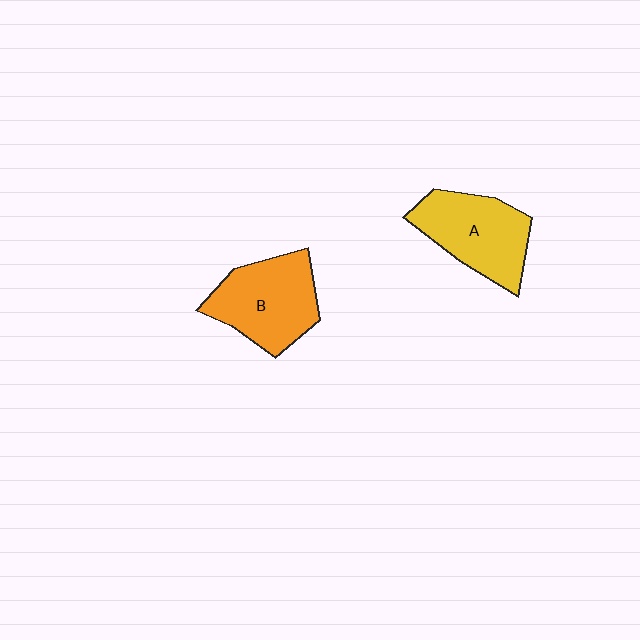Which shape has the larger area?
Shape B (orange).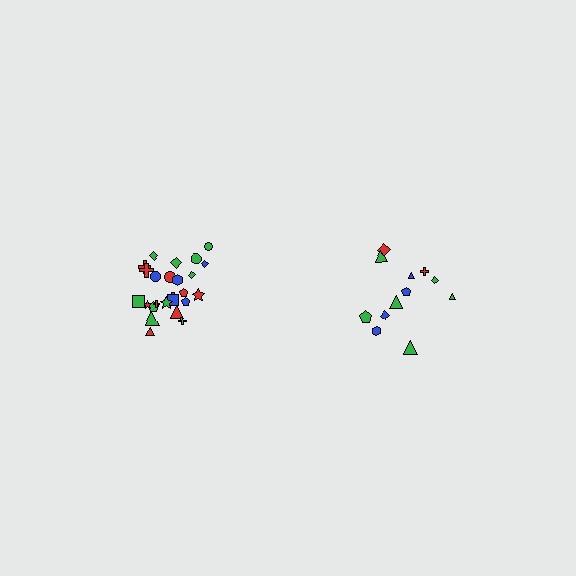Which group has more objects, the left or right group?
The left group.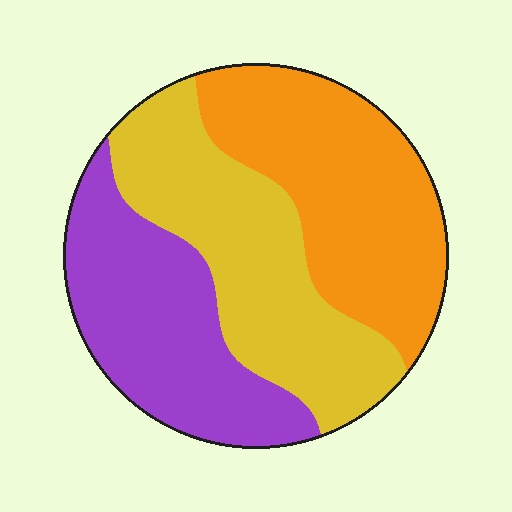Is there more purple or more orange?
Orange.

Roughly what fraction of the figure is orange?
Orange covers 35% of the figure.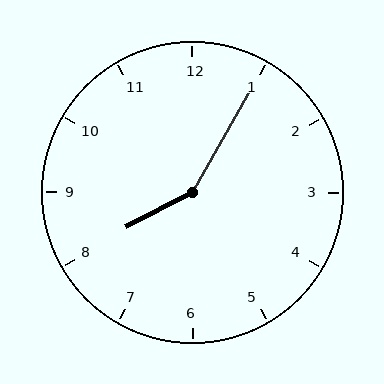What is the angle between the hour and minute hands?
Approximately 148 degrees.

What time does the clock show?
8:05.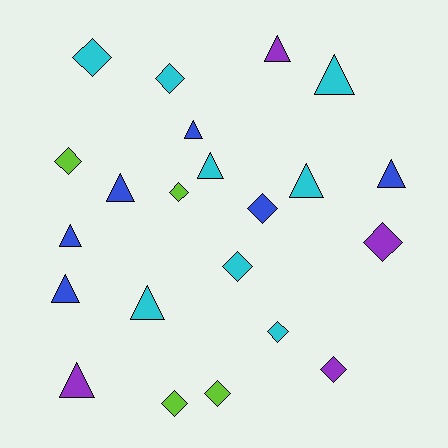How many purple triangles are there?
There are 2 purple triangles.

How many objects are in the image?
There are 22 objects.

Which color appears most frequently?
Cyan, with 8 objects.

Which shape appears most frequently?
Diamond, with 11 objects.